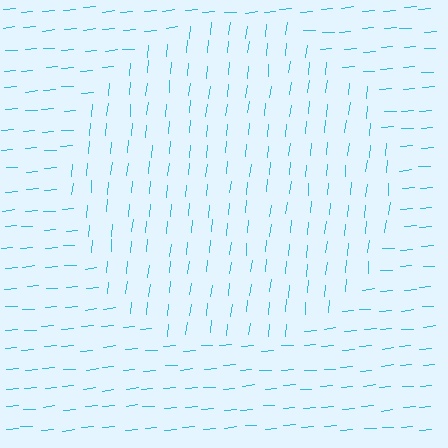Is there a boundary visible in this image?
Yes, there is a texture boundary formed by a change in line orientation.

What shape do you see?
I see a circle.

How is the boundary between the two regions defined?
The boundary is defined purely by a change in line orientation (approximately 79 degrees difference). All lines are the same color and thickness.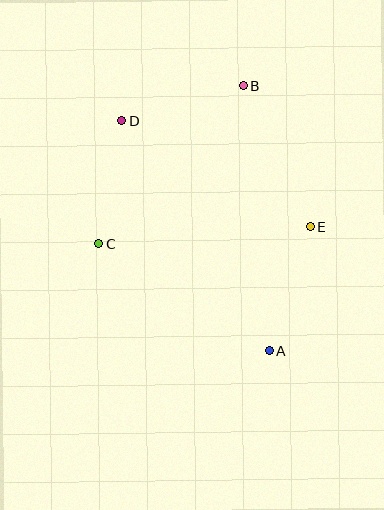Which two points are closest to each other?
Points C and D are closest to each other.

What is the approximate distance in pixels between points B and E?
The distance between B and E is approximately 156 pixels.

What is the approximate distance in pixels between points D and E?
The distance between D and E is approximately 216 pixels.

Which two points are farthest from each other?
Points A and D are farthest from each other.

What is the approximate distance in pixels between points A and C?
The distance between A and C is approximately 202 pixels.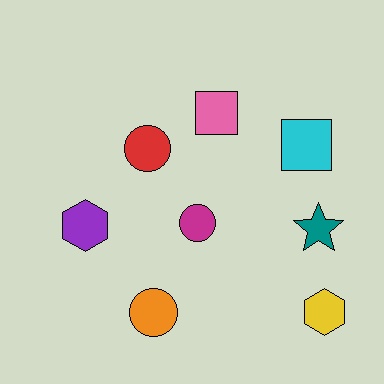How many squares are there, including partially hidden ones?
There are 2 squares.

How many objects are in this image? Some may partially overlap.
There are 8 objects.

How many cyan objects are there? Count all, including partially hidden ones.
There is 1 cyan object.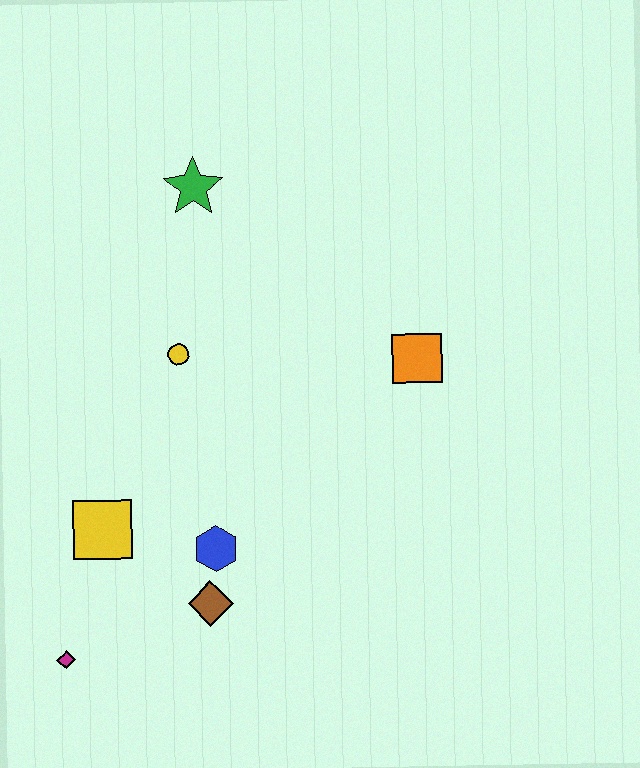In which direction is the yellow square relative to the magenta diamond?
The yellow square is above the magenta diamond.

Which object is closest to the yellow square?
The blue hexagon is closest to the yellow square.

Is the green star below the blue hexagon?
No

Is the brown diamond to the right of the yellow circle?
Yes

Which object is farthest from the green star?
The magenta diamond is farthest from the green star.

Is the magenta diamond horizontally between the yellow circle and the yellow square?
No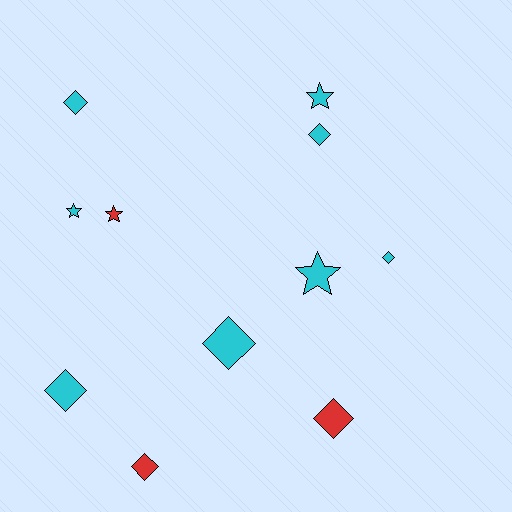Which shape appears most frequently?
Diamond, with 7 objects.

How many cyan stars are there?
There are 3 cyan stars.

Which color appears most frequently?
Cyan, with 8 objects.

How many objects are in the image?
There are 11 objects.